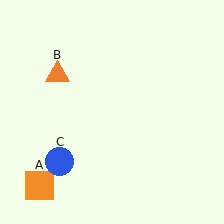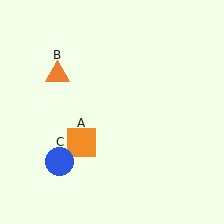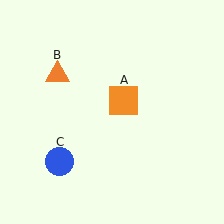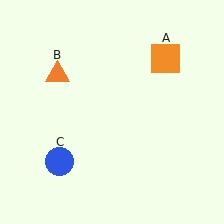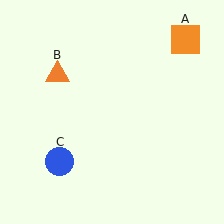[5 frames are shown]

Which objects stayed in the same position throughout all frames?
Orange triangle (object B) and blue circle (object C) remained stationary.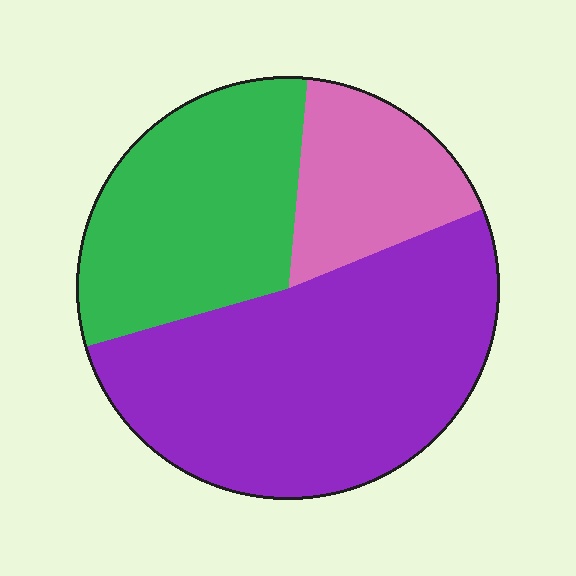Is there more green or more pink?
Green.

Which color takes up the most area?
Purple, at roughly 50%.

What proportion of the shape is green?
Green covers 31% of the shape.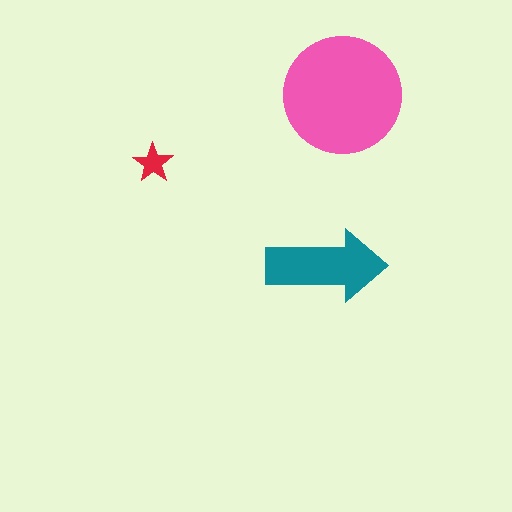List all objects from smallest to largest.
The red star, the teal arrow, the pink circle.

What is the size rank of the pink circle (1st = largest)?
1st.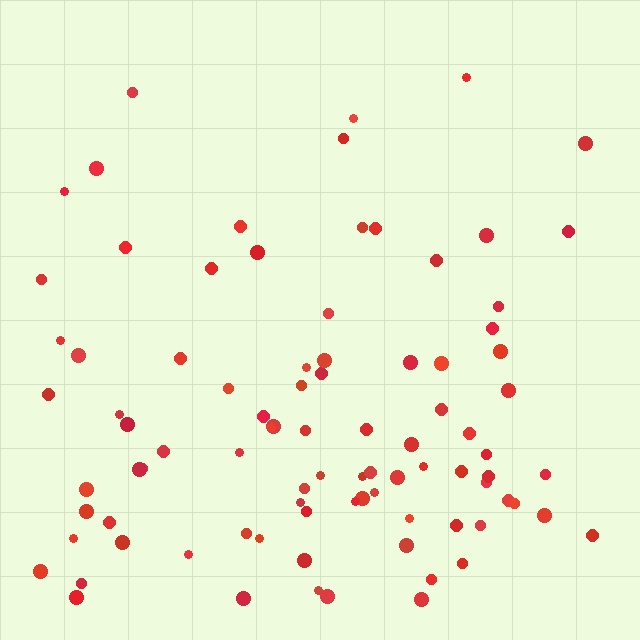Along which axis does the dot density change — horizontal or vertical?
Vertical.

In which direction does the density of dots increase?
From top to bottom, with the bottom side densest.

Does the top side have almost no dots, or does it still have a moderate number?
Still a moderate number, just noticeably fewer than the bottom.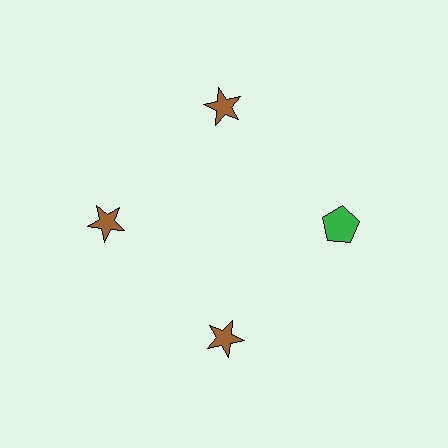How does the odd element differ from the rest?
It differs in both color (green instead of brown) and shape (pentagon instead of star).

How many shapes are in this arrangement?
There are 4 shapes arranged in a ring pattern.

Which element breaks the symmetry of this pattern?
The green pentagon at roughly the 3 o'clock position breaks the symmetry. All other shapes are brown stars.